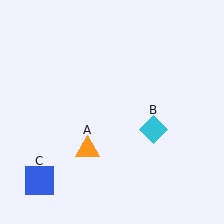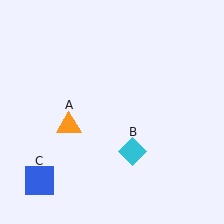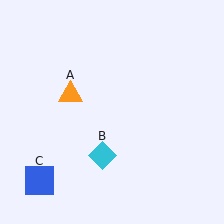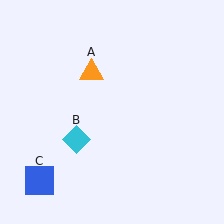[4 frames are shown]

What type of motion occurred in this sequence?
The orange triangle (object A), cyan diamond (object B) rotated clockwise around the center of the scene.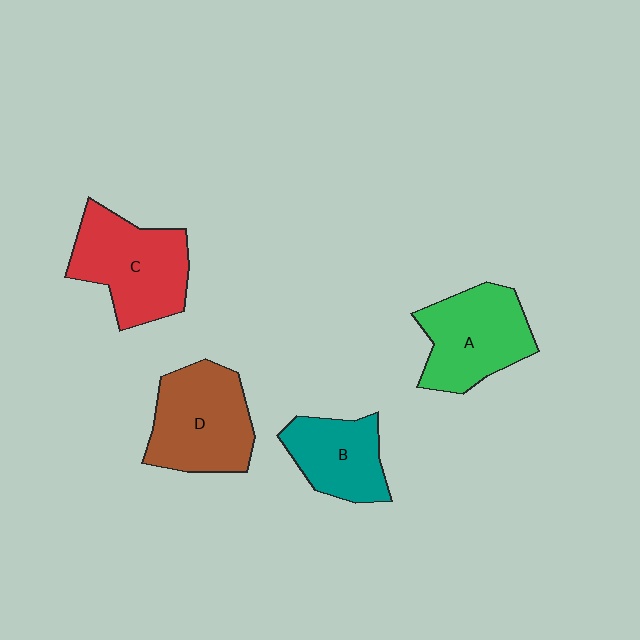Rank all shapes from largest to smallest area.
From largest to smallest: C (red), D (brown), A (green), B (teal).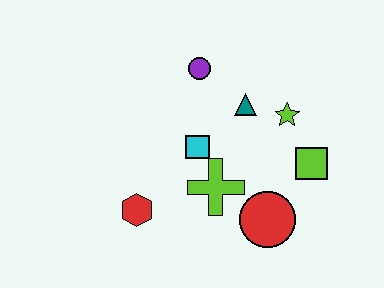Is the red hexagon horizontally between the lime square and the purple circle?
No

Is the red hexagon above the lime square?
No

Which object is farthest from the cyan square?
The lime square is farthest from the cyan square.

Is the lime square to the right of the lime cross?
Yes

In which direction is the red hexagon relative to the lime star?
The red hexagon is to the left of the lime star.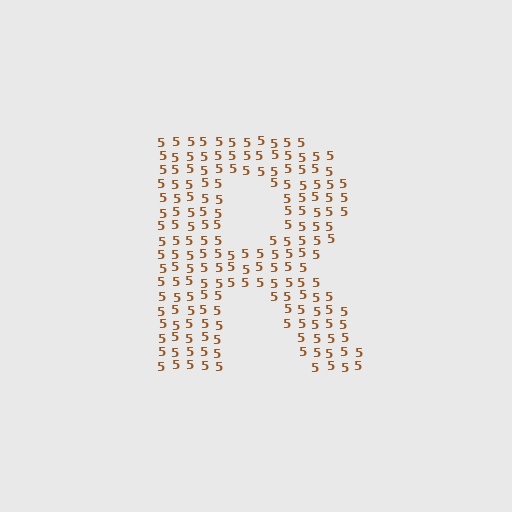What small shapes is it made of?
It is made of small digit 5's.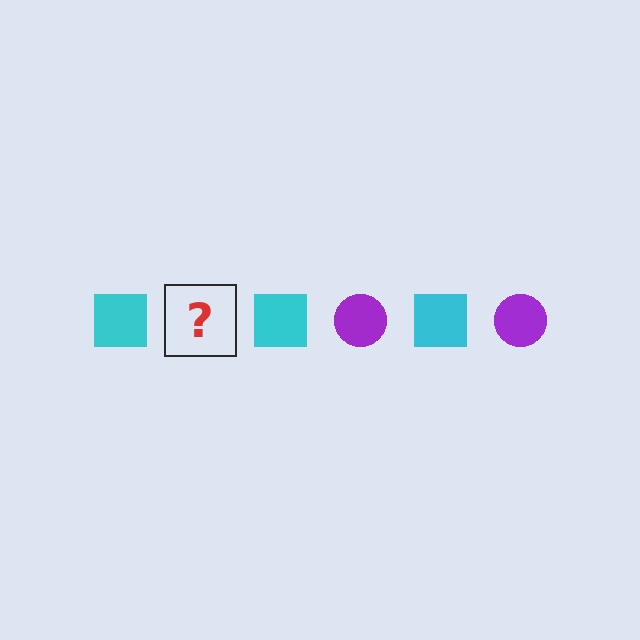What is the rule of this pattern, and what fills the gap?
The rule is that the pattern alternates between cyan square and purple circle. The gap should be filled with a purple circle.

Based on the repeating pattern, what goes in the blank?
The blank should be a purple circle.